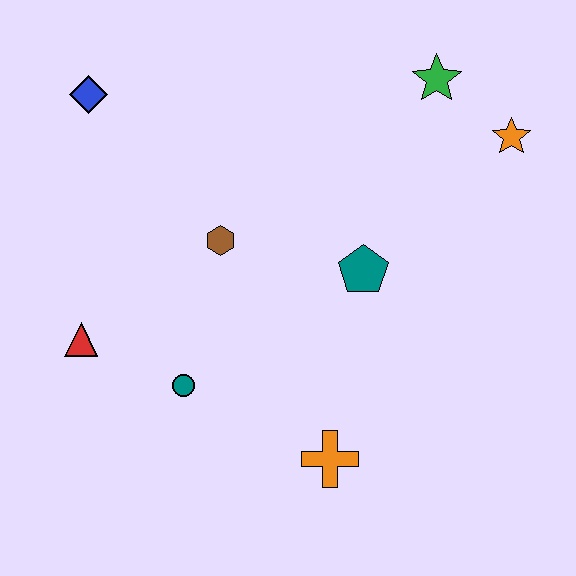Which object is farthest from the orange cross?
The blue diamond is farthest from the orange cross.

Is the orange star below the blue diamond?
Yes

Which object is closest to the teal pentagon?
The brown hexagon is closest to the teal pentagon.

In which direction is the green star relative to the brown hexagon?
The green star is to the right of the brown hexagon.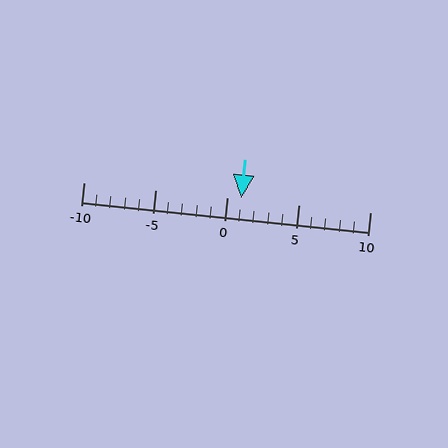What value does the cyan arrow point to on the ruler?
The cyan arrow points to approximately 1.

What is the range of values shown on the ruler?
The ruler shows values from -10 to 10.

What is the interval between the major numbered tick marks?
The major tick marks are spaced 5 units apart.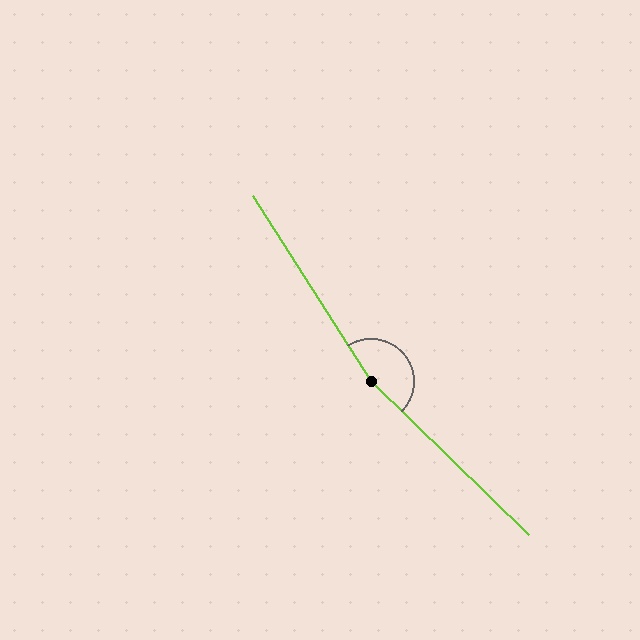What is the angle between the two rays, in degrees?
Approximately 166 degrees.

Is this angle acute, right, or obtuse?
It is obtuse.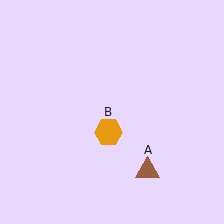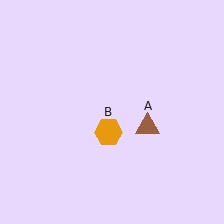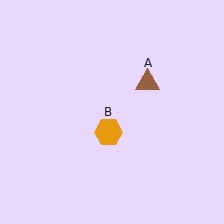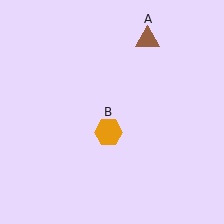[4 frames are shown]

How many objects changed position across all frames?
1 object changed position: brown triangle (object A).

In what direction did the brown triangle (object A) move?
The brown triangle (object A) moved up.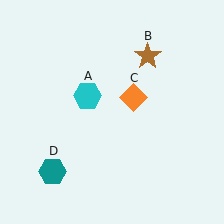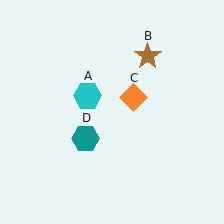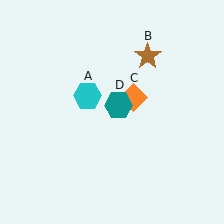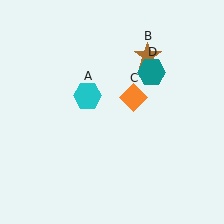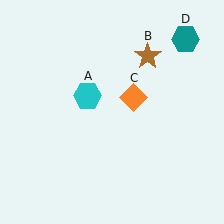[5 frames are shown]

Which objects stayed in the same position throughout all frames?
Cyan hexagon (object A) and brown star (object B) and orange diamond (object C) remained stationary.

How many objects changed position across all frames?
1 object changed position: teal hexagon (object D).